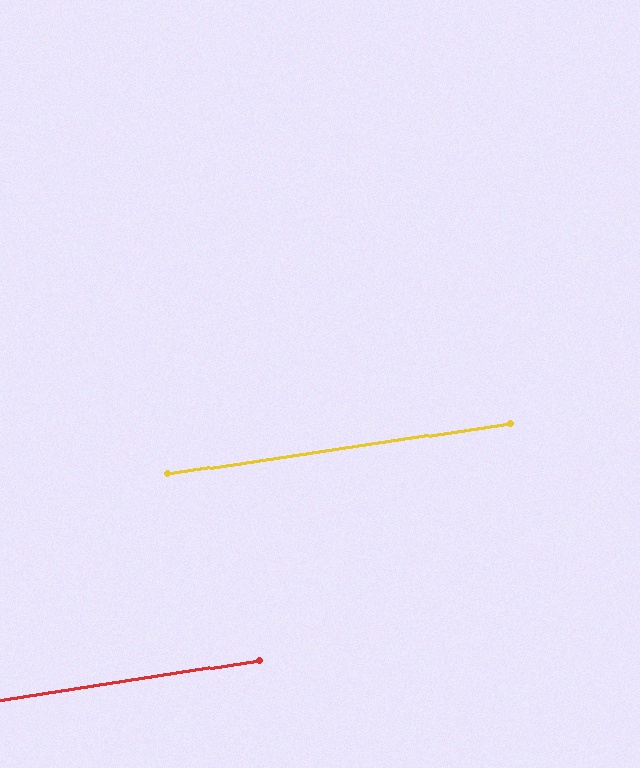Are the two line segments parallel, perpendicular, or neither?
Parallel — their directions differ by only 0.4°.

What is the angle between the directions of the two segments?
Approximately 0 degrees.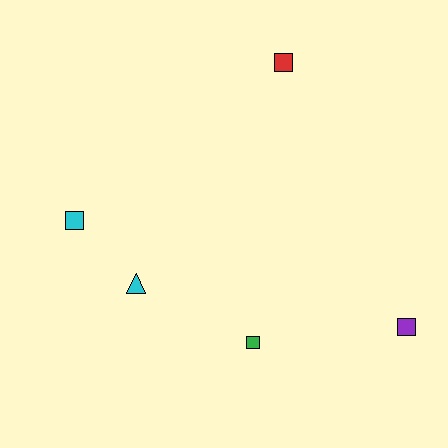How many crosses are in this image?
There are no crosses.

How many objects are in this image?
There are 5 objects.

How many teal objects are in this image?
There are no teal objects.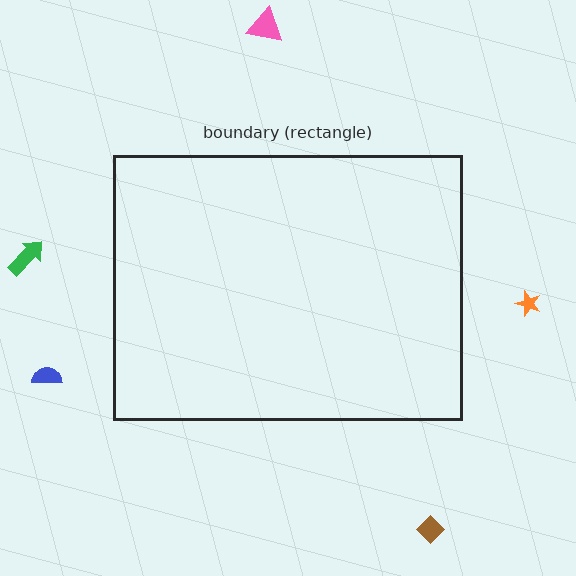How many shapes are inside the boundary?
0 inside, 5 outside.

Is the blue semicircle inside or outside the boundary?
Outside.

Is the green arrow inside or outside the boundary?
Outside.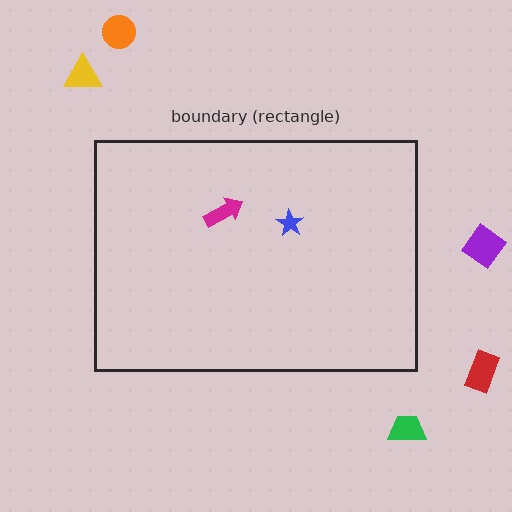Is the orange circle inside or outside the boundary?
Outside.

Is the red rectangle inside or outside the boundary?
Outside.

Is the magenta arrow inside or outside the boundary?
Inside.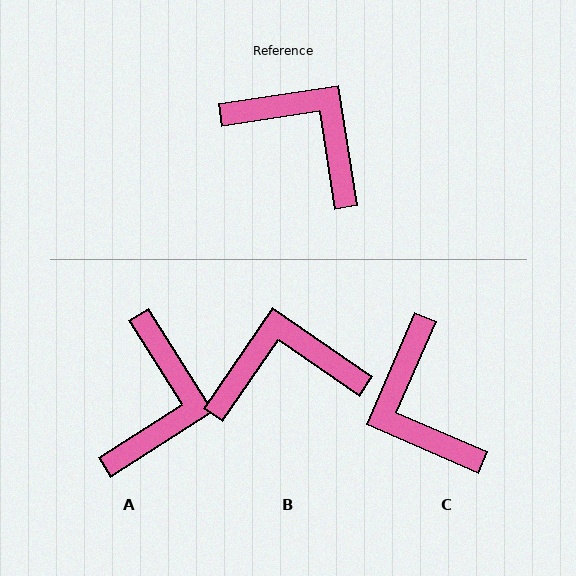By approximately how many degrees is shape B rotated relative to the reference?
Approximately 47 degrees counter-clockwise.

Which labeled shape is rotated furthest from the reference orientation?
C, about 148 degrees away.